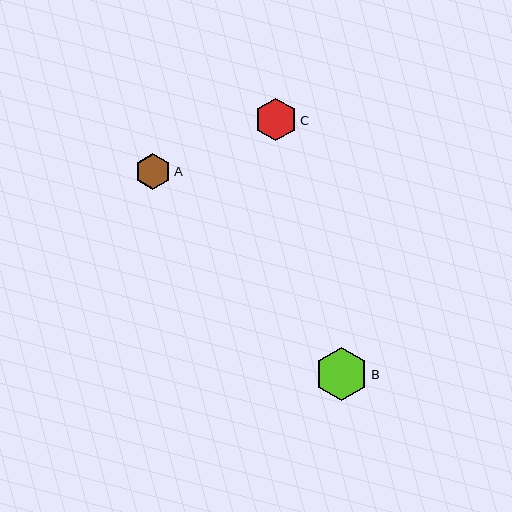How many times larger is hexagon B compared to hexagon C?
Hexagon B is approximately 1.2 times the size of hexagon C.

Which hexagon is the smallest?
Hexagon A is the smallest with a size of approximately 36 pixels.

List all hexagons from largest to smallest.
From largest to smallest: B, C, A.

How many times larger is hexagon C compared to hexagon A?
Hexagon C is approximately 1.2 times the size of hexagon A.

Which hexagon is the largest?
Hexagon B is the largest with a size of approximately 53 pixels.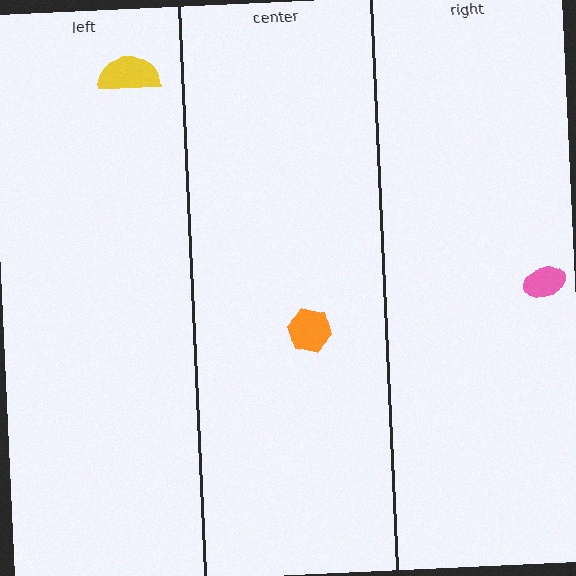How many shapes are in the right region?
1.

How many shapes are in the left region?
1.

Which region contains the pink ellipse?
The right region.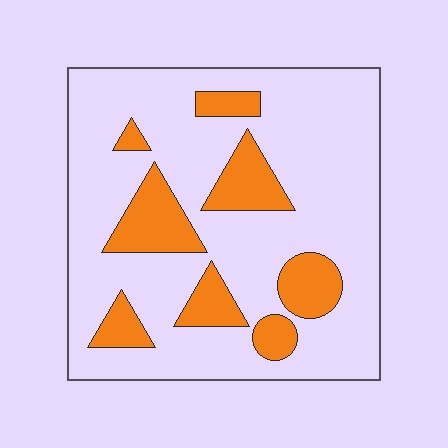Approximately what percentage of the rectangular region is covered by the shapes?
Approximately 20%.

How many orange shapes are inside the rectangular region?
8.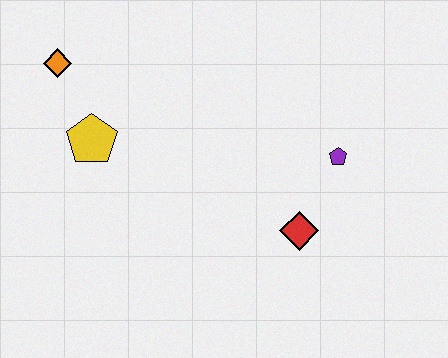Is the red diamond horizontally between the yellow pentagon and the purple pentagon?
Yes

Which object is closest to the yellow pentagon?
The orange diamond is closest to the yellow pentagon.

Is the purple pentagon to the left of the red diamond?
No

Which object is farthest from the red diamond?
The orange diamond is farthest from the red diamond.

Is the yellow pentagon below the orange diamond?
Yes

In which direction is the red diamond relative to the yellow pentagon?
The red diamond is to the right of the yellow pentagon.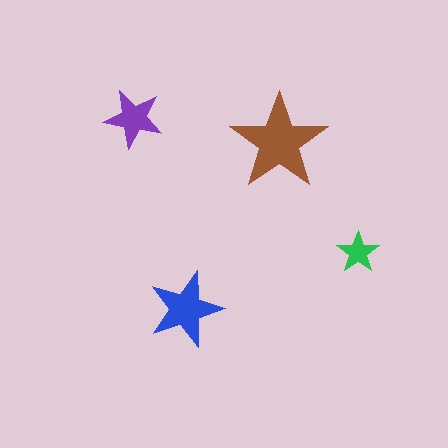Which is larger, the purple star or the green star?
The purple one.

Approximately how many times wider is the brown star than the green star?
About 2.5 times wider.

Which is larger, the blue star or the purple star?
The blue one.